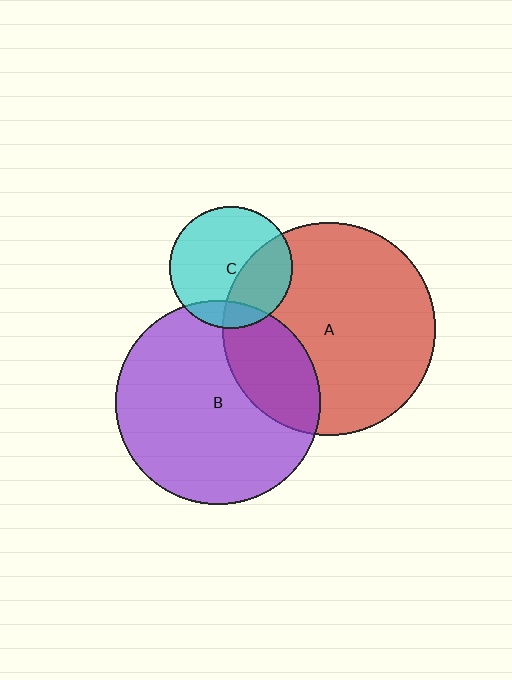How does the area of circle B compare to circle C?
Approximately 2.8 times.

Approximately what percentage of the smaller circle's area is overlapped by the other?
Approximately 35%.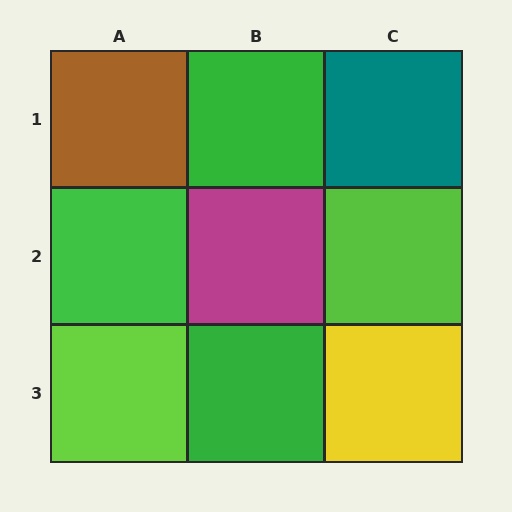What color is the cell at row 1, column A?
Brown.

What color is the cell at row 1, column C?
Teal.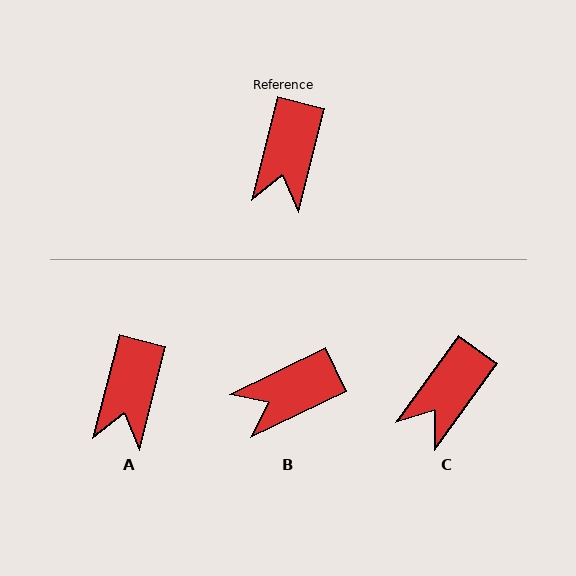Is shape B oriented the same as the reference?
No, it is off by about 50 degrees.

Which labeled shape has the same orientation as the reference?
A.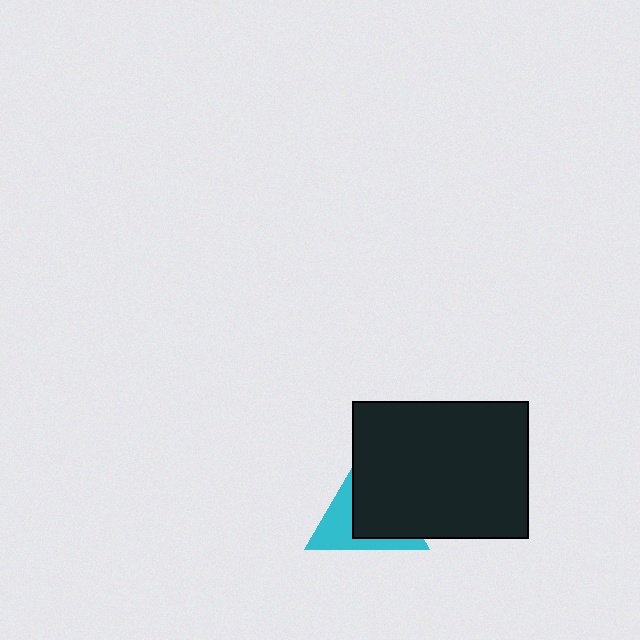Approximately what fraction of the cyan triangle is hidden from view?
Roughly 61% of the cyan triangle is hidden behind the black rectangle.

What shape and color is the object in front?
The object in front is a black rectangle.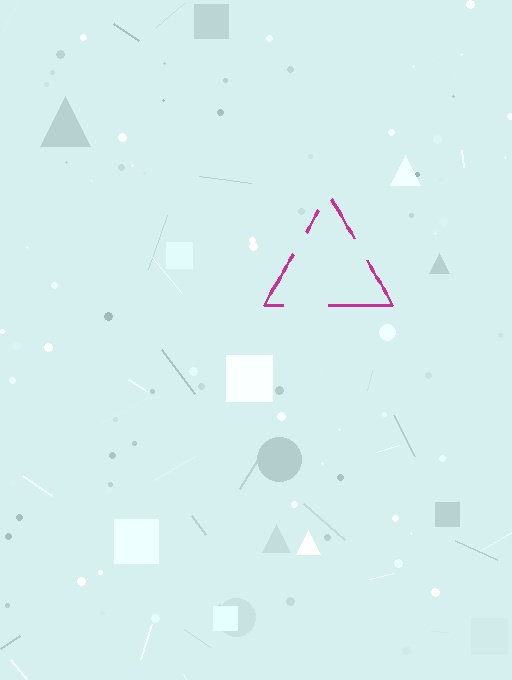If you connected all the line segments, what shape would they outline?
They would outline a triangle.